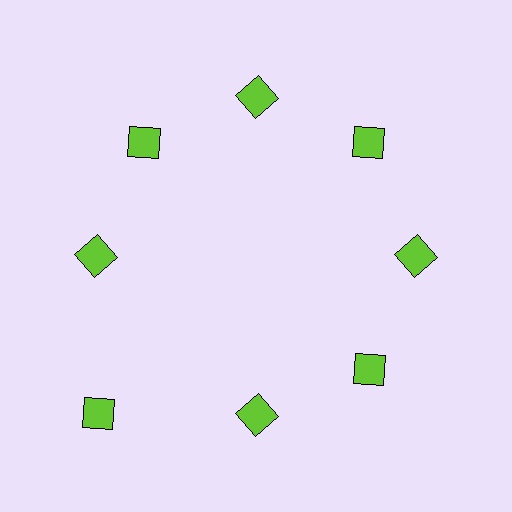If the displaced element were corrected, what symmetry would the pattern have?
It would have 8-fold rotational symmetry — the pattern would map onto itself every 45 degrees.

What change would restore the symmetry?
The symmetry would be restored by moving it inward, back onto the ring so that all 8 squares sit at equal angles and equal distance from the center.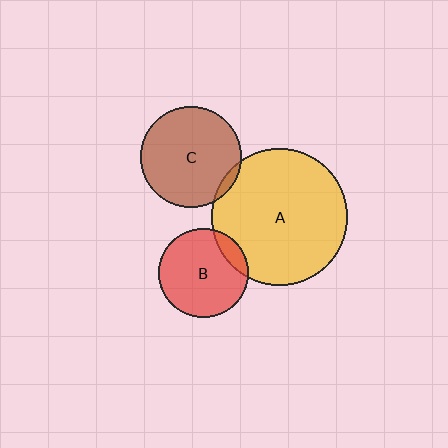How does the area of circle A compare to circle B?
Approximately 2.3 times.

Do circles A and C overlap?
Yes.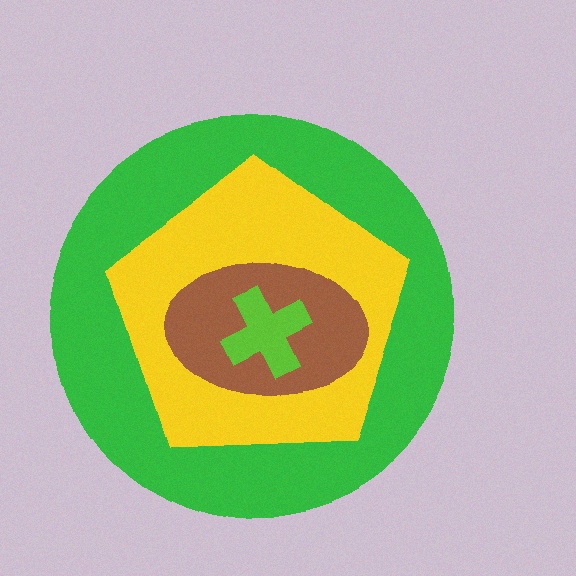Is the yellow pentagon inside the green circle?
Yes.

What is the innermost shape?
The lime cross.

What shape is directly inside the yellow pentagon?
The brown ellipse.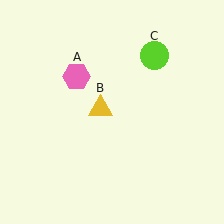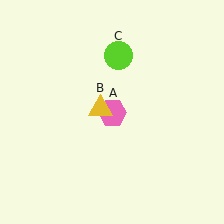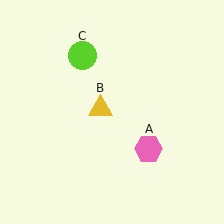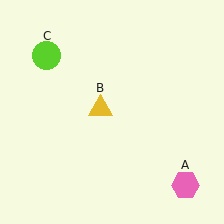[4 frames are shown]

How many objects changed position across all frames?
2 objects changed position: pink hexagon (object A), lime circle (object C).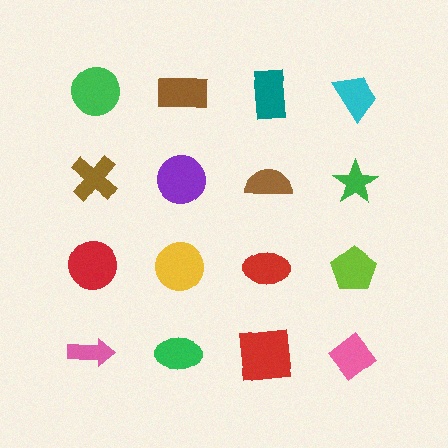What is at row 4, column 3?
A red square.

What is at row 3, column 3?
A red ellipse.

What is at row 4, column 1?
A pink arrow.